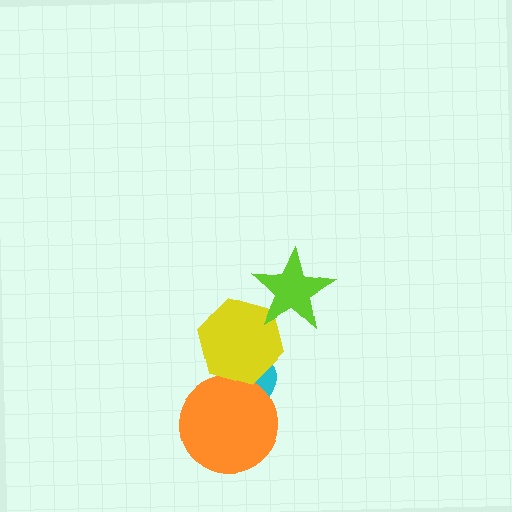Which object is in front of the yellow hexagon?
The lime star is in front of the yellow hexagon.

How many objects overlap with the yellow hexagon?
3 objects overlap with the yellow hexagon.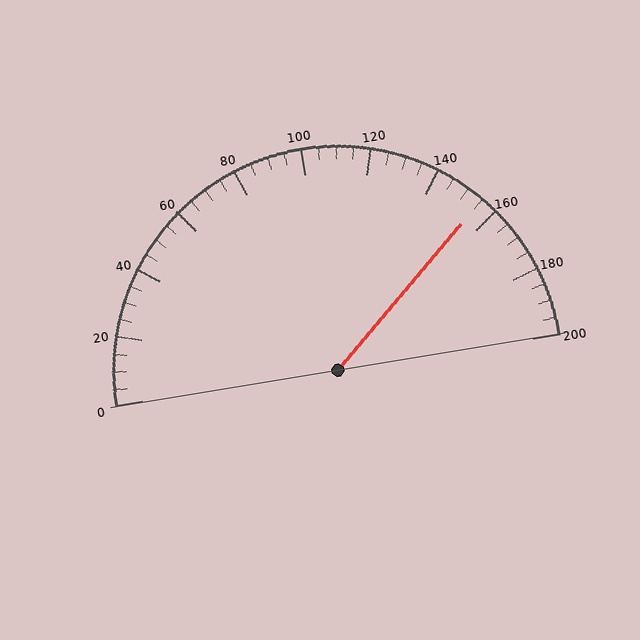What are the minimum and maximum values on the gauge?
The gauge ranges from 0 to 200.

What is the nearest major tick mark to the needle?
The nearest major tick mark is 160.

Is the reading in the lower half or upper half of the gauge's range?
The reading is in the upper half of the range (0 to 200).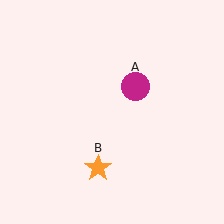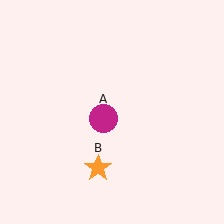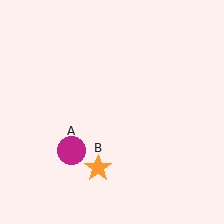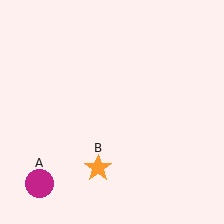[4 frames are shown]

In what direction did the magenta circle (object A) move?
The magenta circle (object A) moved down and to the left.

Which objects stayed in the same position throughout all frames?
Orange star (object B) remained stationary.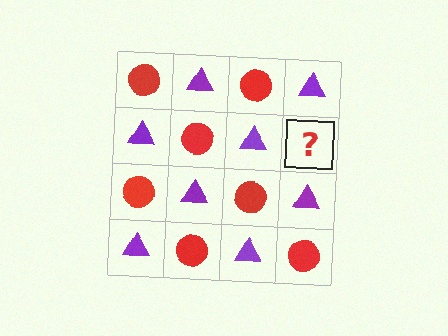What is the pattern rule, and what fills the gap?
The rule is that it alternates red circle and purple triangle in a checkerboard pattern. The gap should be filled with a red circle.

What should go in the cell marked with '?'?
The missing cell should contain a red circle.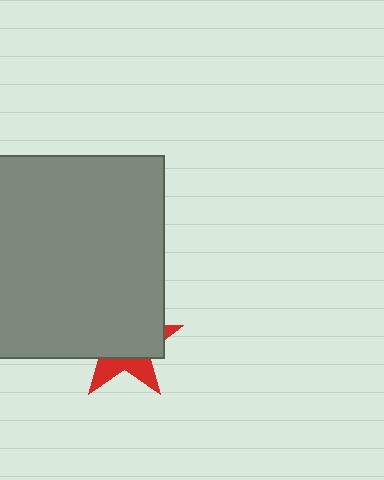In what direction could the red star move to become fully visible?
The red star could move down. That would shift it out from behind the gray square entirely.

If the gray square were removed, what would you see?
You would see the complete red star.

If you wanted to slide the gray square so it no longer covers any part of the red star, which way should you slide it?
Slide it up — that is the most direct way to separate the two shapes.